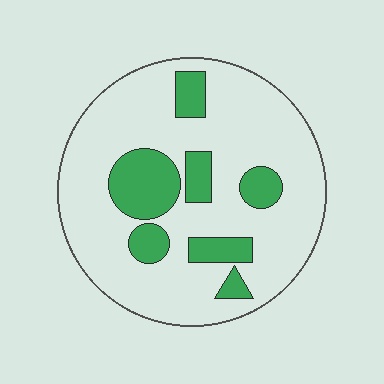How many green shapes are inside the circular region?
7.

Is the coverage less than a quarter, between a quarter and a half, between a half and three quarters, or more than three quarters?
Less than a quarter.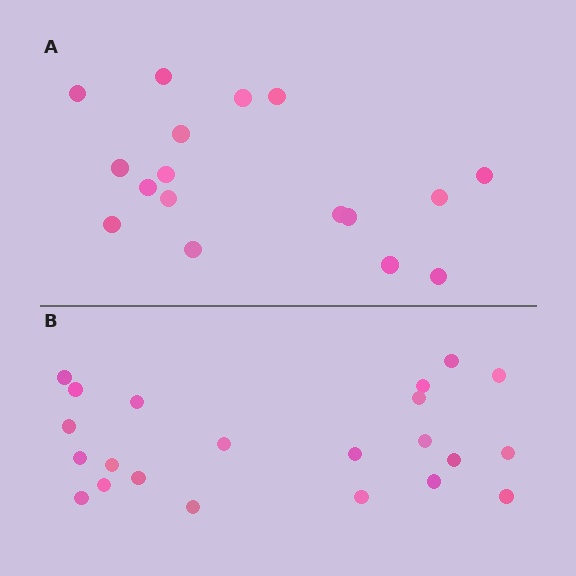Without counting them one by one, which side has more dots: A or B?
Region B (the bottom region) has more dots.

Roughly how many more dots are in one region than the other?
Region B has about 5 more dots than region A.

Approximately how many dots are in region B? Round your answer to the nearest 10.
About 20 dots. (The exact count is 22, which rounds to 20.)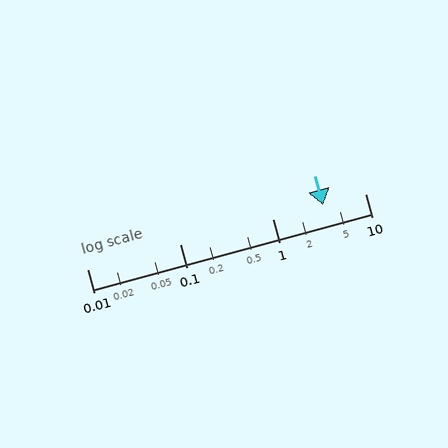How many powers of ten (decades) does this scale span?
The scale spans 3 decades, from 0.01 to 10.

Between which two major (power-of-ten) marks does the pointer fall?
The pointer is between 1 and 10.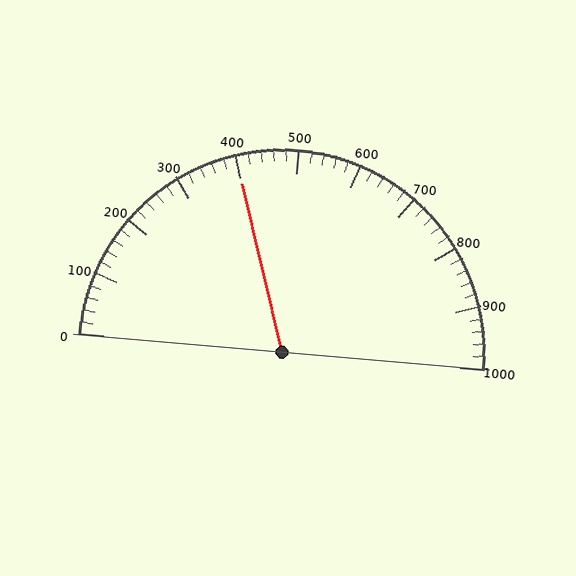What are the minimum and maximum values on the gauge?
The gauge ranges from 0 to 1000.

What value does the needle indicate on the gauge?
The needle indicates approximately 400.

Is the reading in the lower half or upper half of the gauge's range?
The reading is in the lower half of the range (0 to 1000).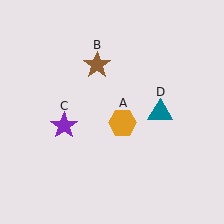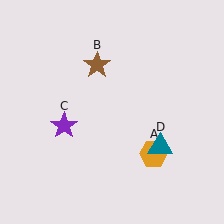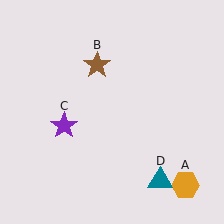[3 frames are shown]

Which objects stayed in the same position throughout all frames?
Brown star (object B) and purple star (object C) remained stationary.